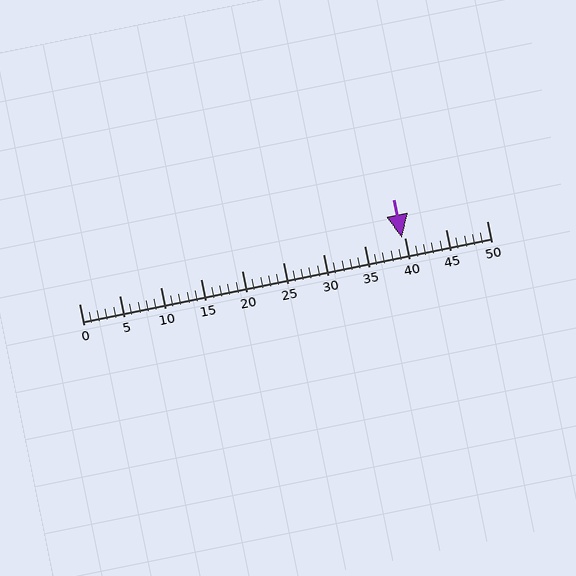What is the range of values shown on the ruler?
The ruler shows values from 0 to 50.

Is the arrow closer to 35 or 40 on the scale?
The arrow is closer to 40.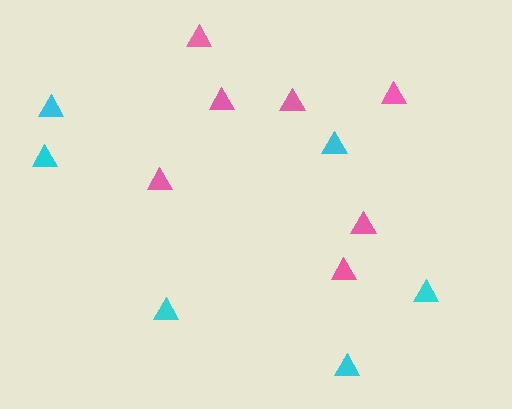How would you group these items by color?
There are 2 groups: one group of pink triangles (7) and one group of cyan triangles (6).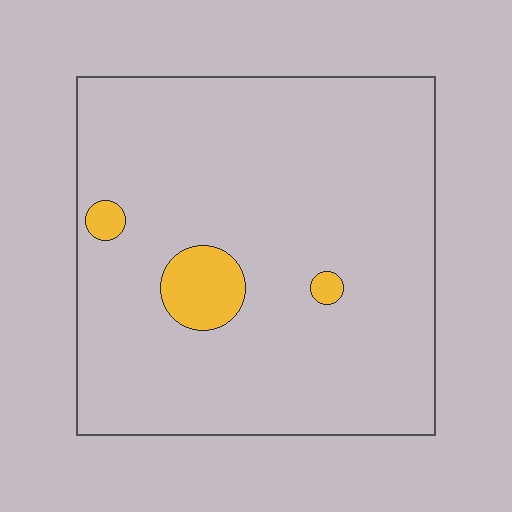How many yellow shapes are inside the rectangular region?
3.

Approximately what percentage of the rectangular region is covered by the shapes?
Approximately 5%.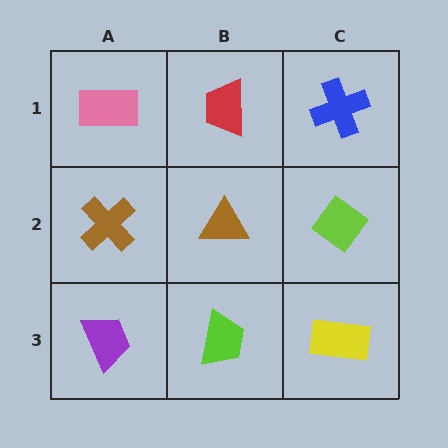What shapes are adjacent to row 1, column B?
A brown triangle (row 2, column B), a pink rectangle (row 1, column A), a blue cross (row 1, column C).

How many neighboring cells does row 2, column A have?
3.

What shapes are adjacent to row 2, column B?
A red trapezoid (row 1, column B), a lime trapezoid (row 3, column B), a brown cross (row 2, column A), a lime diamond (row 2, column C).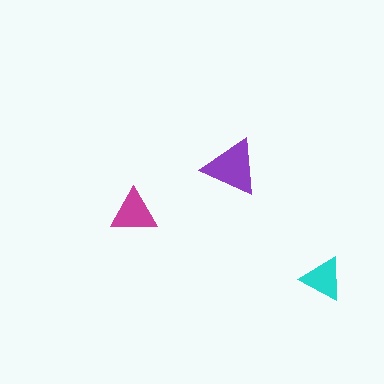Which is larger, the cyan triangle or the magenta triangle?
The magenta one.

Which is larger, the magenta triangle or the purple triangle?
The purple one.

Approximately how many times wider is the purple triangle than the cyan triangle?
About 1.5 times wider.